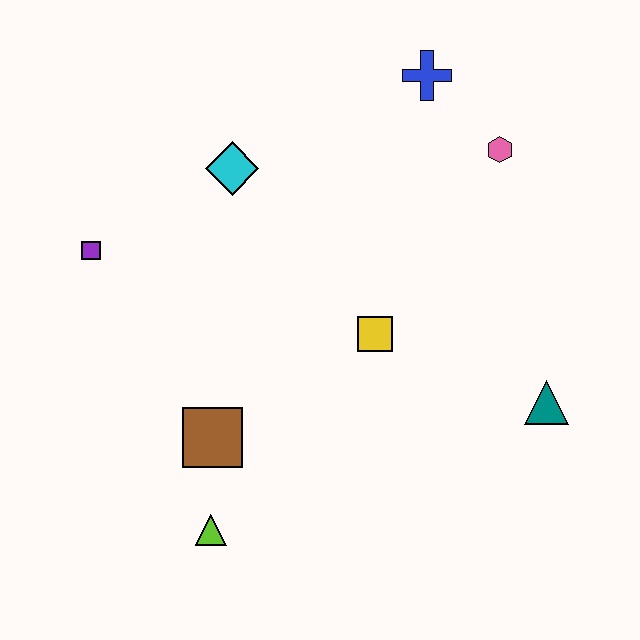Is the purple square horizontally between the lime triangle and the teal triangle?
No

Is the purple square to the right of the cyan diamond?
No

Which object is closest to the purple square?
The cyan diamond is closest to the purple square.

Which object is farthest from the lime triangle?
The blue cross is farthest from the lime triangle.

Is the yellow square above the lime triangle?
Yes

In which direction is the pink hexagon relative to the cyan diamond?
The pink hexagon is to the right of the cyan diamond.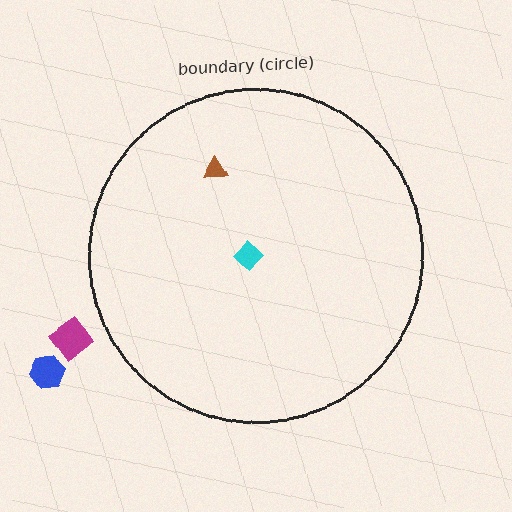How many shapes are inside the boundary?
2 inside, 2 outside.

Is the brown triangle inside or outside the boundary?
Inside.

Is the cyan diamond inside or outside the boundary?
Inside.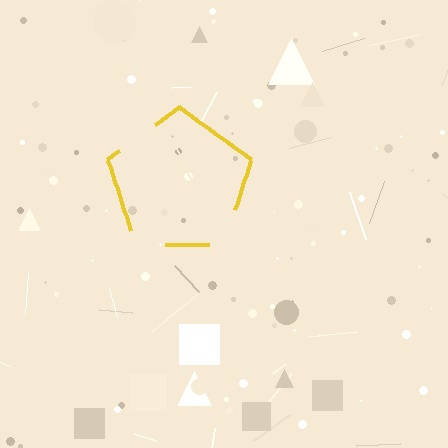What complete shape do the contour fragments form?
The contour fragments form a pentagon.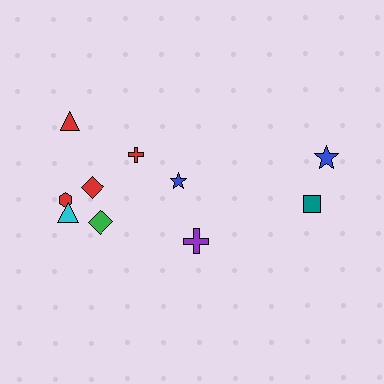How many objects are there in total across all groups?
There are 10 objects.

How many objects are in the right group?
There are 4 objects.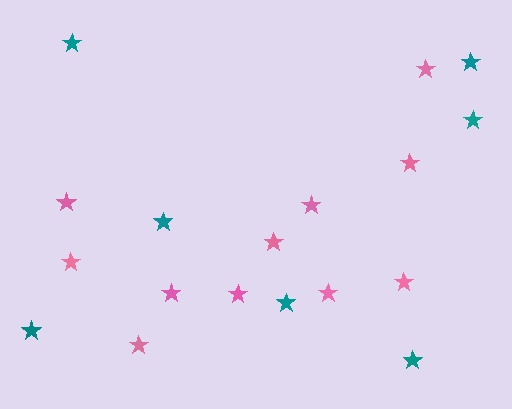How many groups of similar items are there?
There are 2 groups: one group of pink stars (11) and one group of teal stars (7).